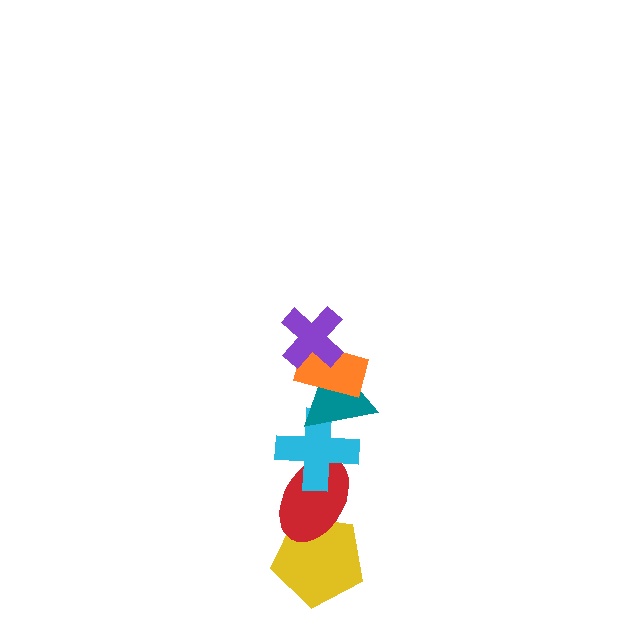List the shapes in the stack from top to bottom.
From top to bottom: the purple cross, the orange rectangle, the teal triangle, the cyan cross, the red ellipse, the yellow pentagon.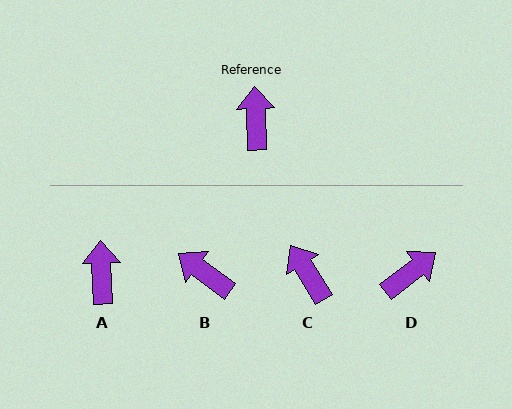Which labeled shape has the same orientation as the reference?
A.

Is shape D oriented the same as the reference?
No, it is off by about 54 degrees.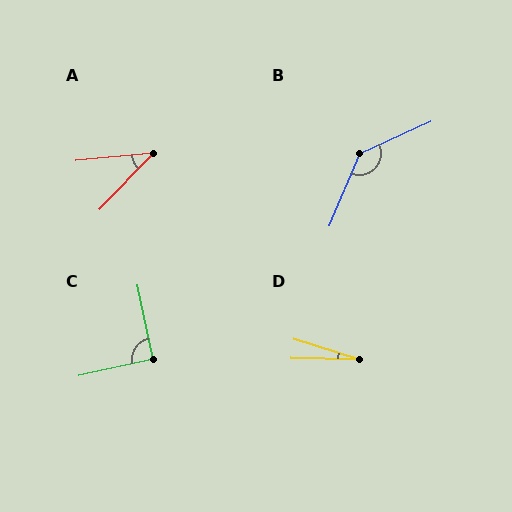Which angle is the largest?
B, at approximately 137 degrees.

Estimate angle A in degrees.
Approximately 41 degrees.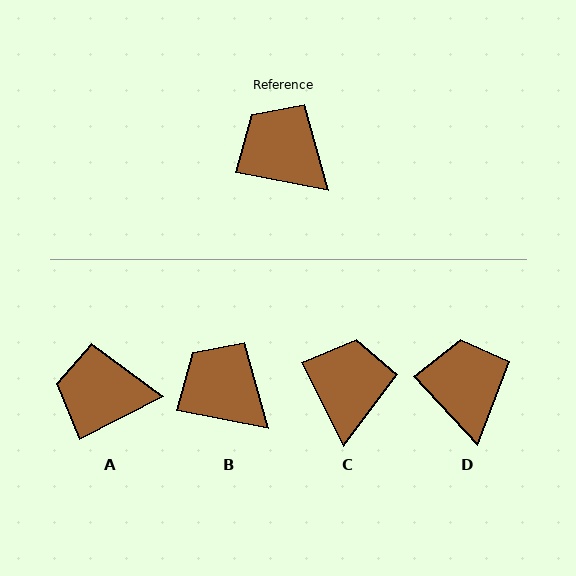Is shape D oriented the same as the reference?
No, it is off by about 36 degrees.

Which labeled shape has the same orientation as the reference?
B.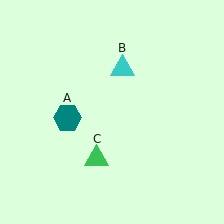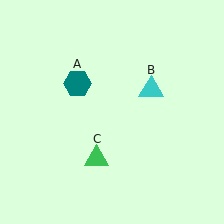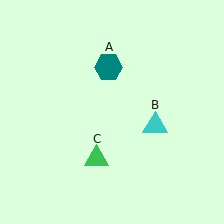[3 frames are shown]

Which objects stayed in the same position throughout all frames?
Green triangle (object C) remained stationary.